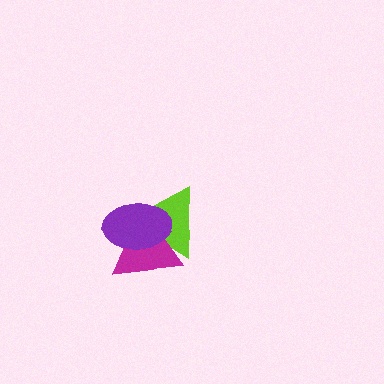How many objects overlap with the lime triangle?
2 objects overlap with the lime triangle.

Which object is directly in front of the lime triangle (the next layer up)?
The magenta triangle is directly in front of the lime triangle.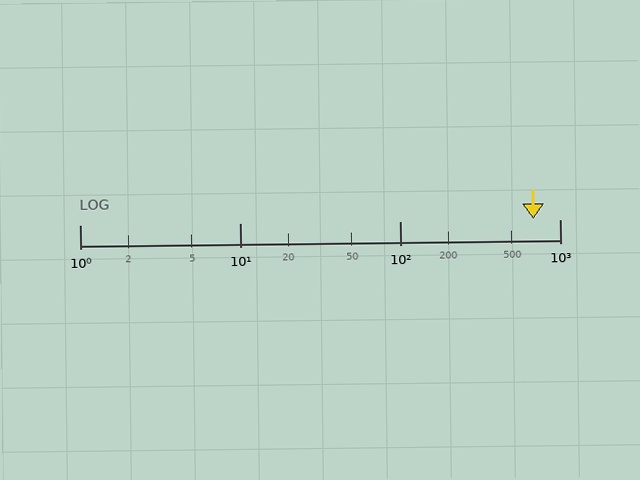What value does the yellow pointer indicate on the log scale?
The pointer indicates approximately 680.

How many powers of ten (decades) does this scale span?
The scale spans 3 decades, from 1 to 1000.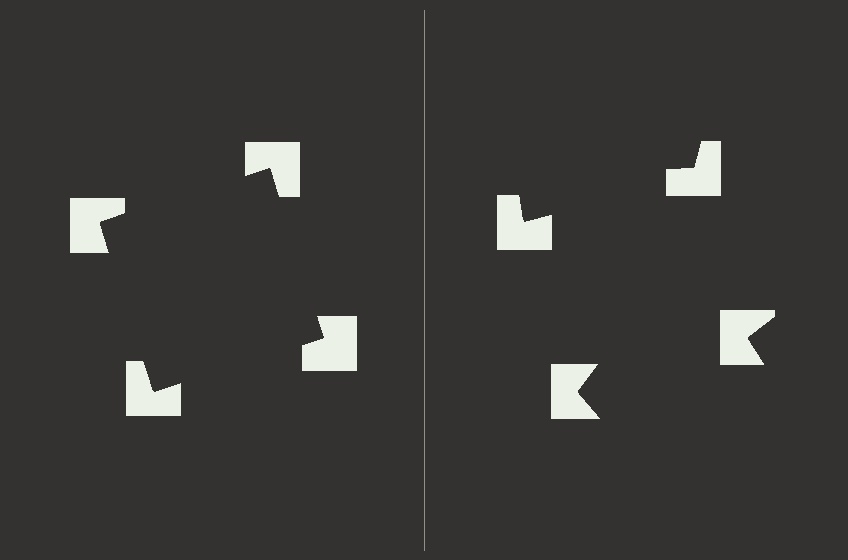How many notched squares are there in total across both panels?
8 — 4 on each side.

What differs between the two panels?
The notched squares are positioned identically on both sides; only the wedge orientations differ. On the left they align to a square; on the right they are misaligned.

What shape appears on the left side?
An illusory square.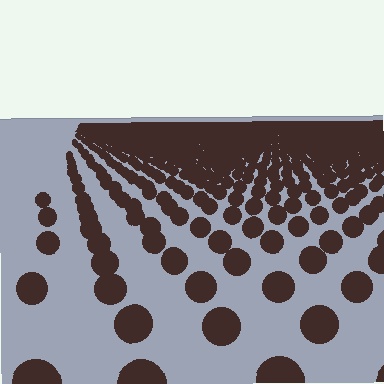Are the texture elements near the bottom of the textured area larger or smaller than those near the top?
Larger. Near the bottom, elements are closer to the viewer and appear at a bigger on-screen size.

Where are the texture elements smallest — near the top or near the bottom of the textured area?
Near the top.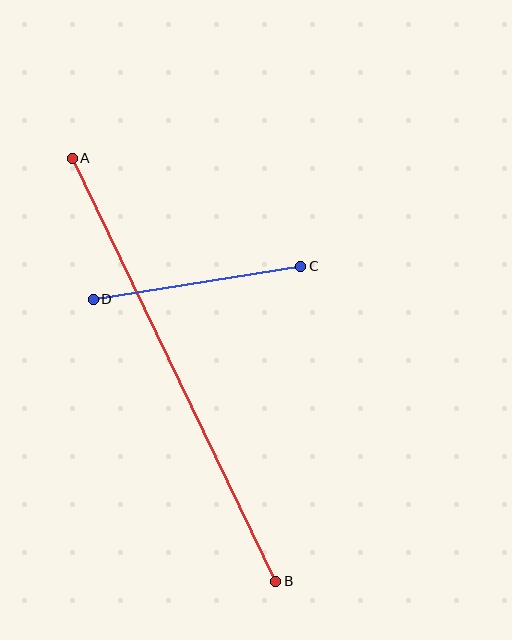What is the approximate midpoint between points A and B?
The midpoint is at approximately (174, 370) pixels.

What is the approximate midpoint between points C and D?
The midpoint is at approximately (197, 283) pixels.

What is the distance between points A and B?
The distance is approximately 470 pixels.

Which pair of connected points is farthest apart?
Points A and B are farthest apart.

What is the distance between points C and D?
The distance is approximately 210 pixels.